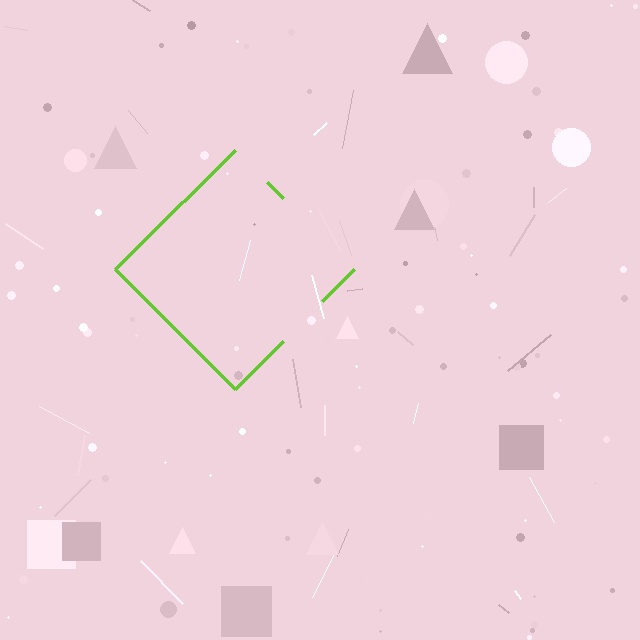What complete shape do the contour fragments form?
The contour fragments form a diamond.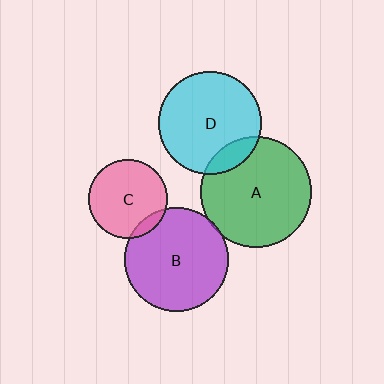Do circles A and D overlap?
Yes.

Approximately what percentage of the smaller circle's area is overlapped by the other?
Approximately 15%.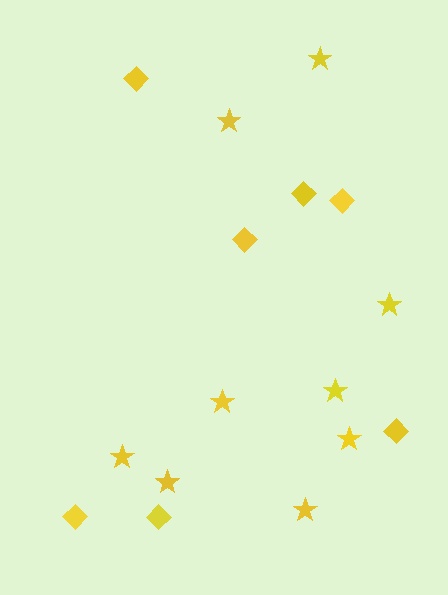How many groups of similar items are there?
There are 2 groups: one group of stars (9) and one group of diamonds (7).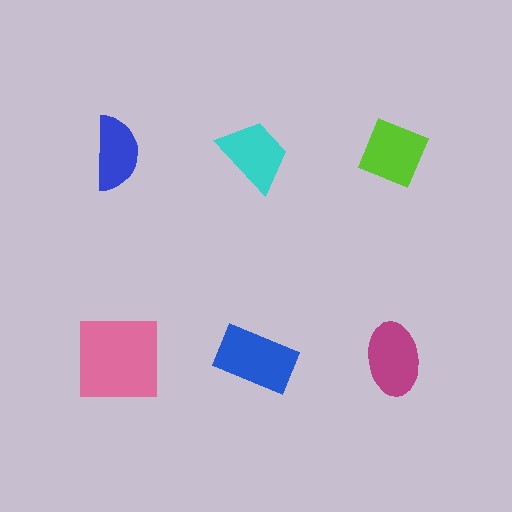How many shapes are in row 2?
3 shapes.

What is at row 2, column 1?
A pink square.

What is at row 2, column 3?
A magenta ellipse.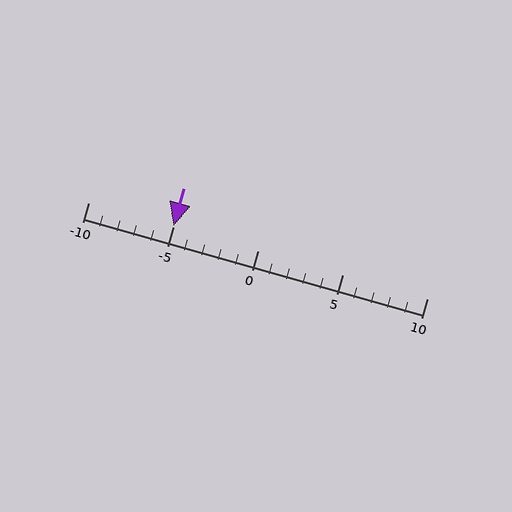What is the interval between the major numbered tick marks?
The major tick marks are spaced 5 units apart.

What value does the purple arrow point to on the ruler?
The purple arrow points to approximately -5.